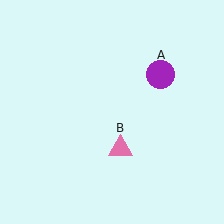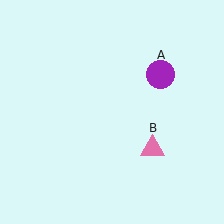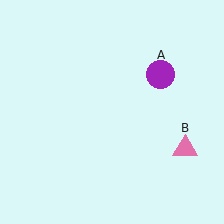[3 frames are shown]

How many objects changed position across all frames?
1 object changed position: pink triangle (object B).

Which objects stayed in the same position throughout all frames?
Purple circle (object A) remained stationary.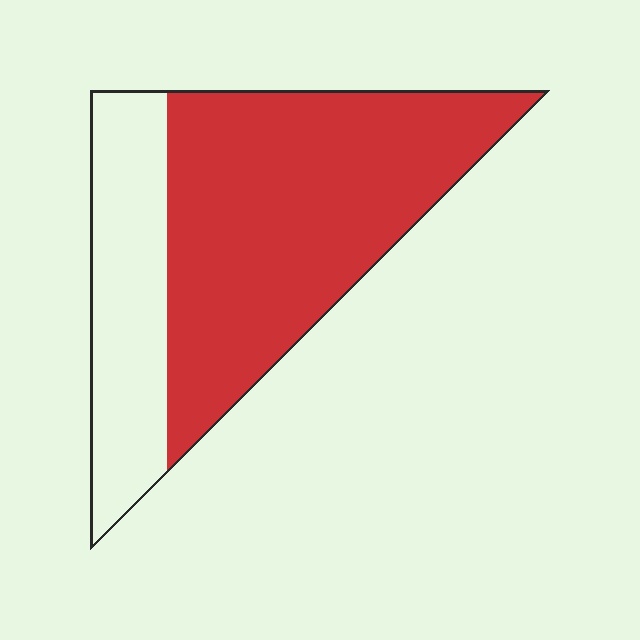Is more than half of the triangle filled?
Yes.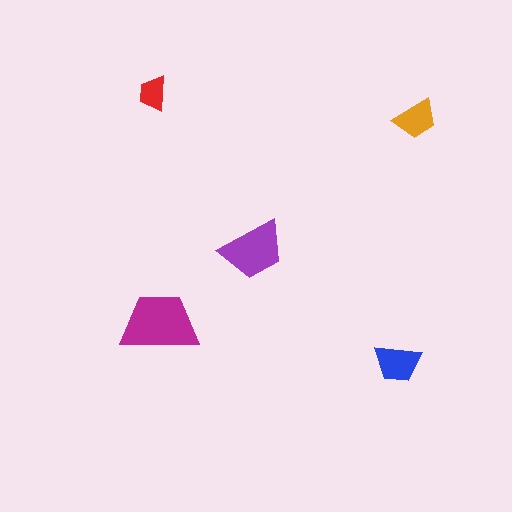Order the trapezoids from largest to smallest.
the magenta one, the purple one, the blue one, the orange one, the red one.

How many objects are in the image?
There are 5 objects in the image.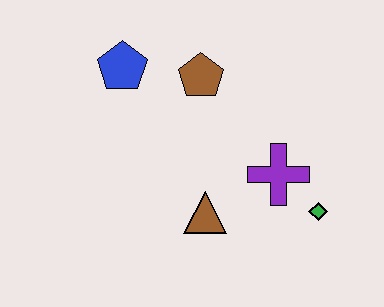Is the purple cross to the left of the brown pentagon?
No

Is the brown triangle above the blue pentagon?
No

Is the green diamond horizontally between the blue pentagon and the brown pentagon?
No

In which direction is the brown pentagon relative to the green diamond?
The brown pentagon is above the green diamond.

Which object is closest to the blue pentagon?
The brown pentagon is closest to the blue pentagon.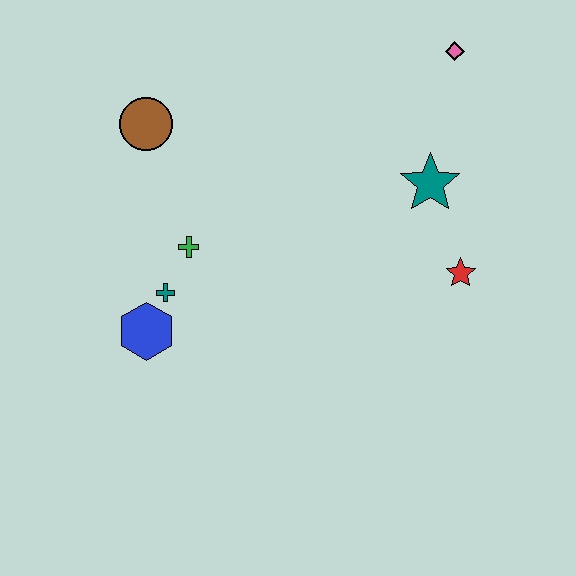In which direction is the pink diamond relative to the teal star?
The pink diamond is above the teal star.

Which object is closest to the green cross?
The teal cross is closest to the green cross.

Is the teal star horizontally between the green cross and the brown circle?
No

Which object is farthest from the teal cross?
The pink diamond is farthest from the teal cross.